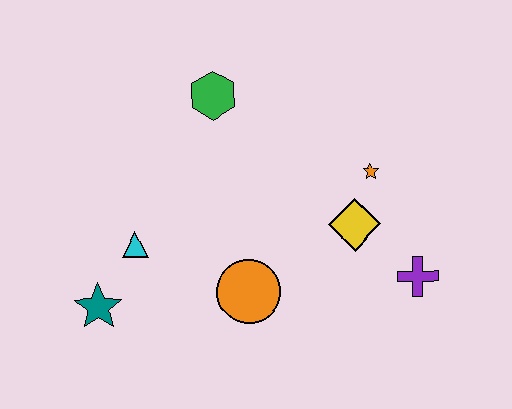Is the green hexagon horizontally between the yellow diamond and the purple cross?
No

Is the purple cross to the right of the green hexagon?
Yes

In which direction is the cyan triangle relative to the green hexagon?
The cyan triangle is below the green hexagon.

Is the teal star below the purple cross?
Yes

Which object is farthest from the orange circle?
The green hexagon is farthest from the orange circle.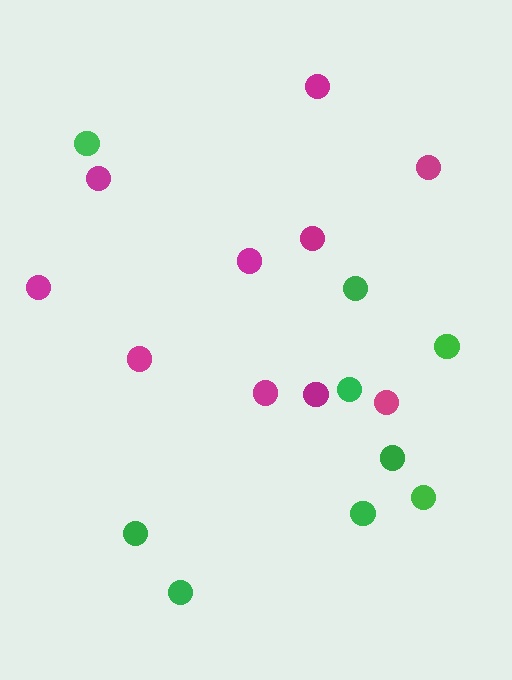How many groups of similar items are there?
There are 2 groups: one group of magenta circles (10) and one group of green circles (9).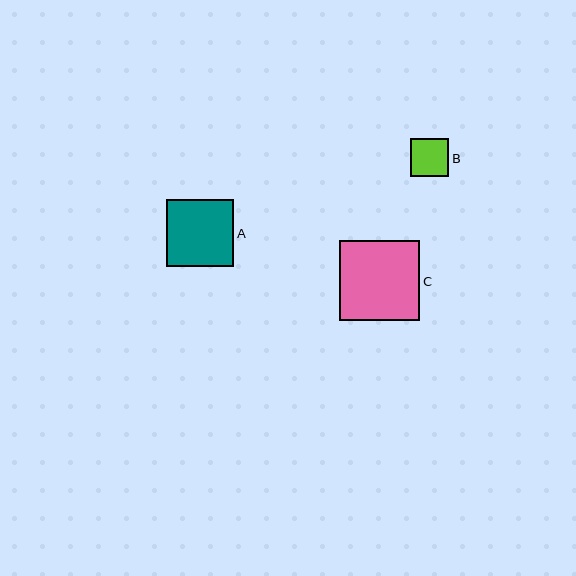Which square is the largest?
Square C is the largest with a size of approximately 80 pixels.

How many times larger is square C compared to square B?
Square C is approximately 2.1 times the size of square B.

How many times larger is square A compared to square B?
Square A is approximately 1.8 times the size of square B.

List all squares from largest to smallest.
From largest to smallest: C, A, B.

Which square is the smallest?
Square B is the smallest with a size of approximately 38 pixels.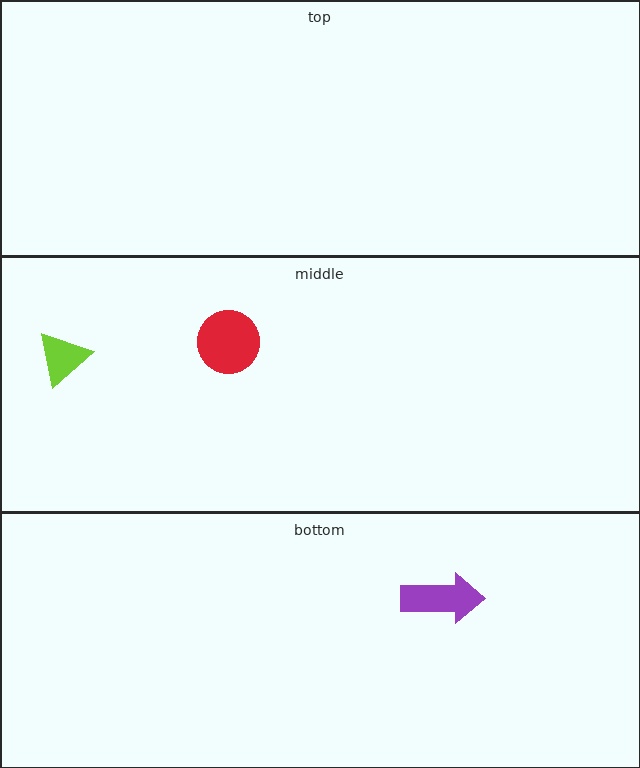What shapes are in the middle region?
The lime triangle, the red circle.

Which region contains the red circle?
The middle region.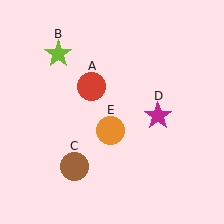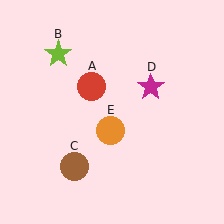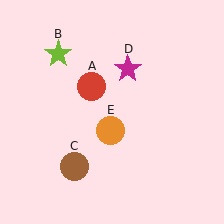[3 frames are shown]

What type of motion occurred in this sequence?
The magenta star (object D) rotated counterclockwise around the center of the scene.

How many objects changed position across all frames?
1 object changed position: magenta star (object D).